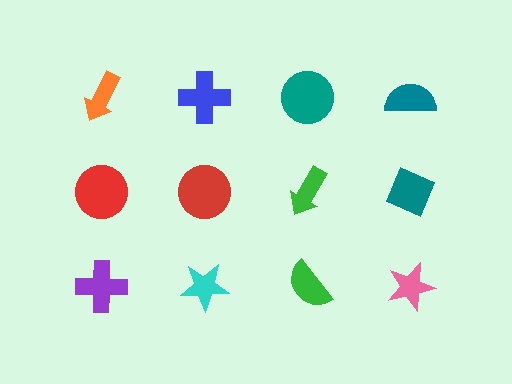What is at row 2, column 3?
A green arrow.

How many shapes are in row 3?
4 shapes.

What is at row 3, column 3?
A green semicircle.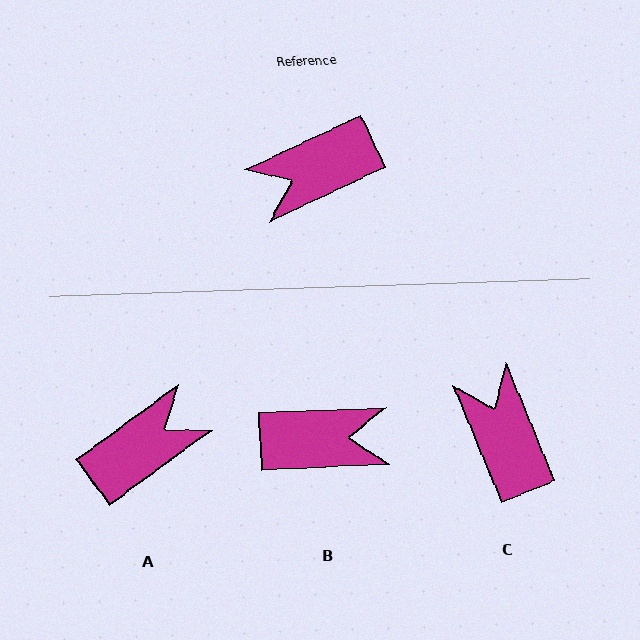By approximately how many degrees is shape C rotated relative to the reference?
Approximately 93 degrees clockwise.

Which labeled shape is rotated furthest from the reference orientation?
A, about 169 degrees away.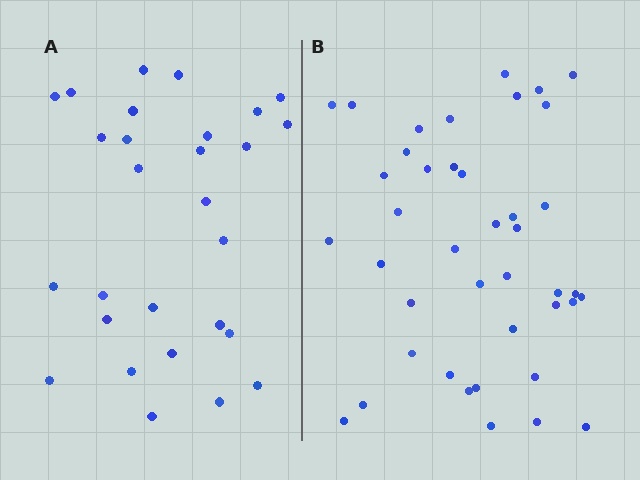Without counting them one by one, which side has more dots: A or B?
Region B (the right region) has more dots.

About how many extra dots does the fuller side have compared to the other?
Region B has approximately 15 more dots than region A.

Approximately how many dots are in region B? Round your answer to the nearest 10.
About 40 dots. (The exact count is 41, which rounds to 40.)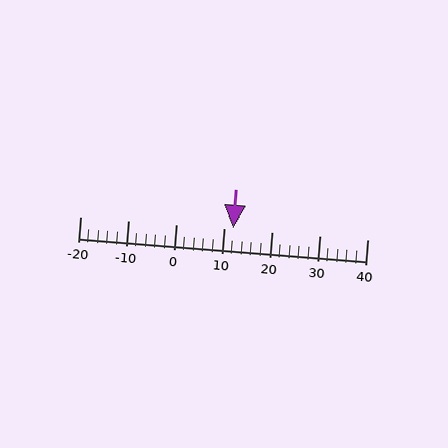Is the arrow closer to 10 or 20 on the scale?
The arrow is closer to 10.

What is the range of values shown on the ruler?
The ruler shows values from -20 to 40.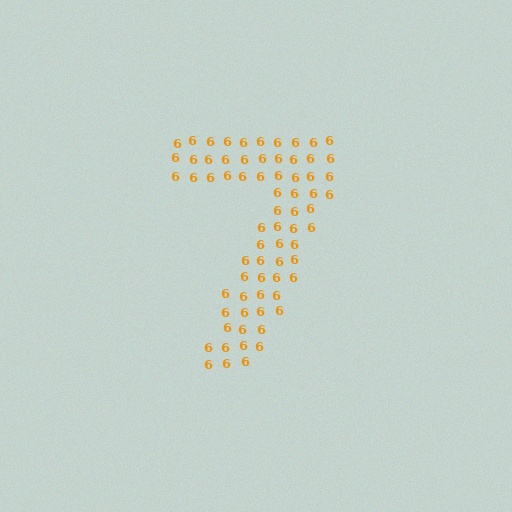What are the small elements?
The small elements are digit 6's.